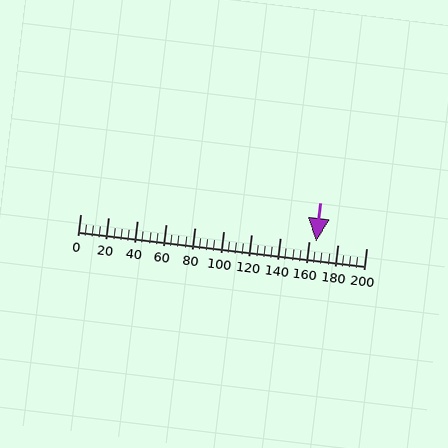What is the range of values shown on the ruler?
The ruler shows values from 0 to 200.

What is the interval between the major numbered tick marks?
The major tick marks are spaced 20 units apart.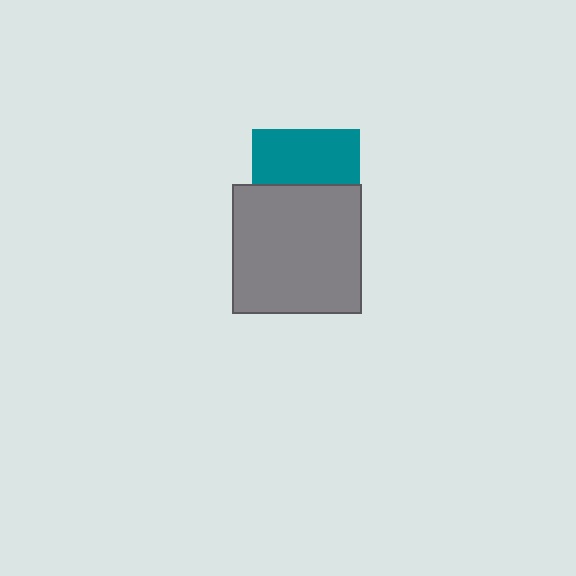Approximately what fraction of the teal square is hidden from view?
Roughly 50% of the teal square is hidden behind the gray square.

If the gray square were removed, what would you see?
You would see the complete teal square.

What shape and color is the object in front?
The object in front is a gray square.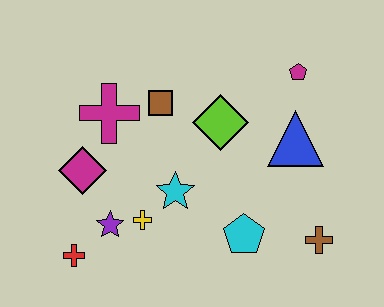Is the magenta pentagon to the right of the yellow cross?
Yes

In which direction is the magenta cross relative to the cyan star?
The magenta cross is above the cyan star.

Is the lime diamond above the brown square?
No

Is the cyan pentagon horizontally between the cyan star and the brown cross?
Yes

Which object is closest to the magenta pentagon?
The blue triangle is closest to the magenta pentagon.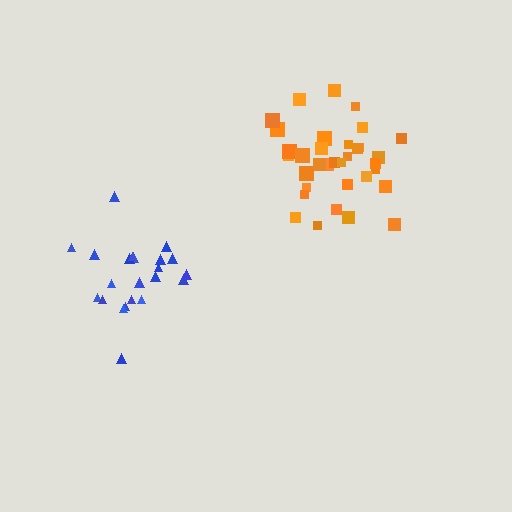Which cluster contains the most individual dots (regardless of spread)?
Orange (35).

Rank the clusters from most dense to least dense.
orange, blue.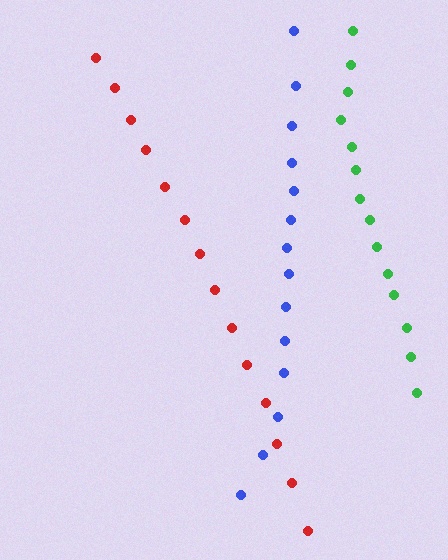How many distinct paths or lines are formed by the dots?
There are 3 distinct paths.